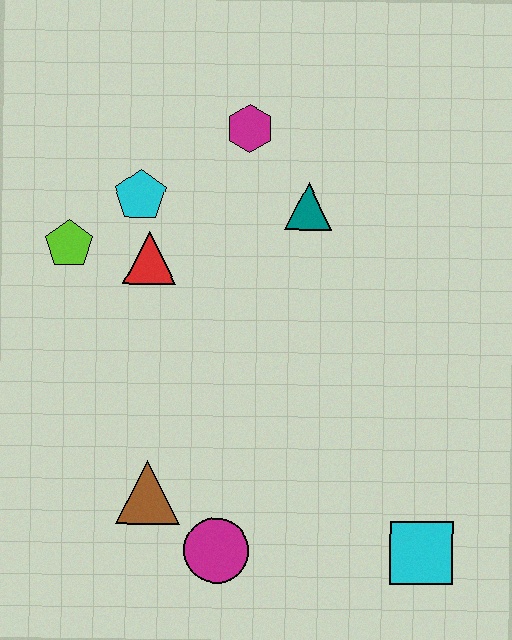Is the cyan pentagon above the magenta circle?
Yes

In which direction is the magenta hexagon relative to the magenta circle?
The magenta hexagon is above the magenta circle.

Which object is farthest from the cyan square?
The lime pentagon is farthest from the cyan square.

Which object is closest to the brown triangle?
The magenta circle is closest to the brown triangle.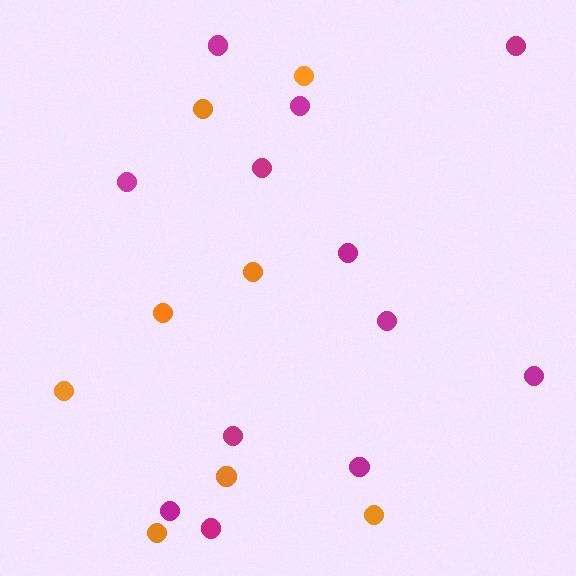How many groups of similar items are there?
There are 2 groups: one group of orange circles (8) and one group of magenta circles (12).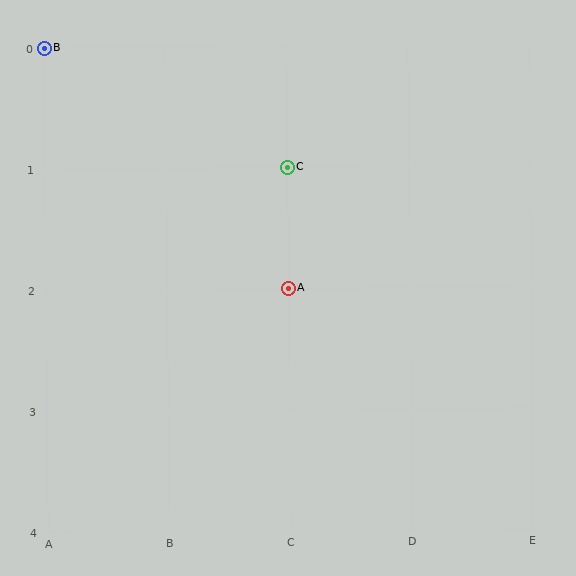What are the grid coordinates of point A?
Point A is at grid coordinates (C, 2).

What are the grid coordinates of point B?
Point B is at grid coordinates (A, 0).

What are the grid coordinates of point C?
Point C is at grid coordinates (C, 1).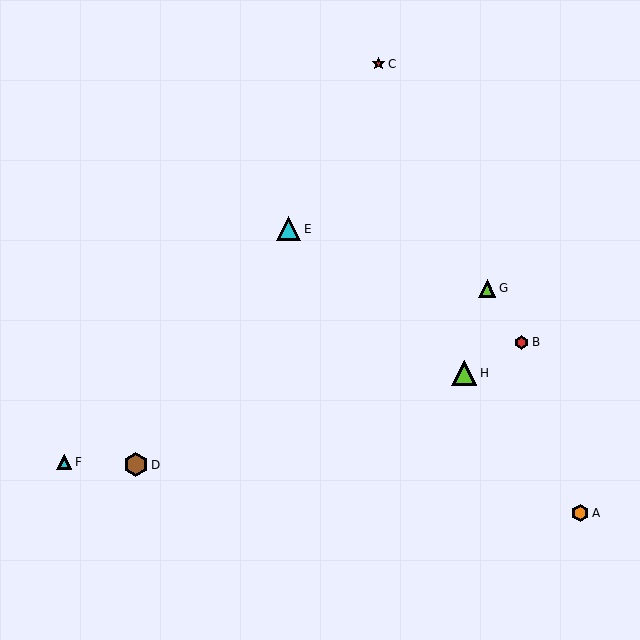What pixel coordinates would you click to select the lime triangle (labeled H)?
Click at (464, 373) to select the lime triangle H.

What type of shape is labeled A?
Shape A is an orange hexagon.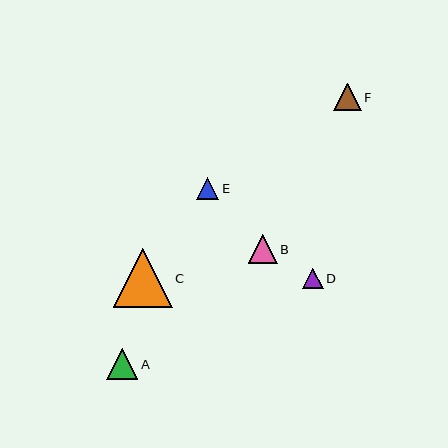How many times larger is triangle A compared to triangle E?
Triangle A is approximately 1.4 times the size of triangle E.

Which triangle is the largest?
Triangle C is the largest with a size of approximately 59 pixels.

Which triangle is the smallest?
Triangle D is the smallest with a size of approximately 20 pixels.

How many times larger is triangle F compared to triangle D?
Triangle F is approximately 1.4 times the size of triangle D.